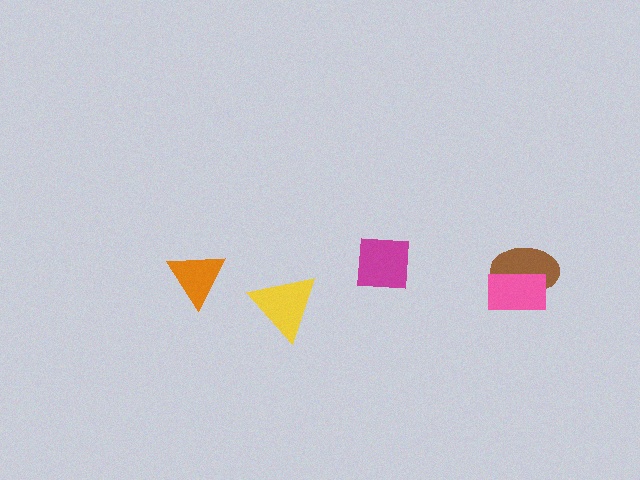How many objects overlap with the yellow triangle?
0 objects overlap with the yellow triangle.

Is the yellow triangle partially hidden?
No, no other shape covers it.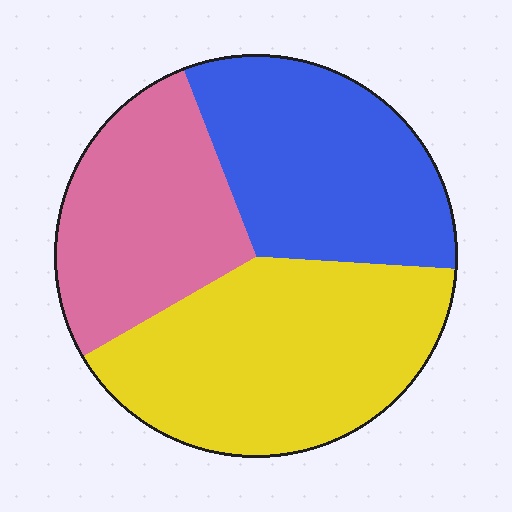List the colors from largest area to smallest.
From largest to smallest: yellow, blue, pink.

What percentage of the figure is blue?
Blue takes up about one third (1/3) of the figure.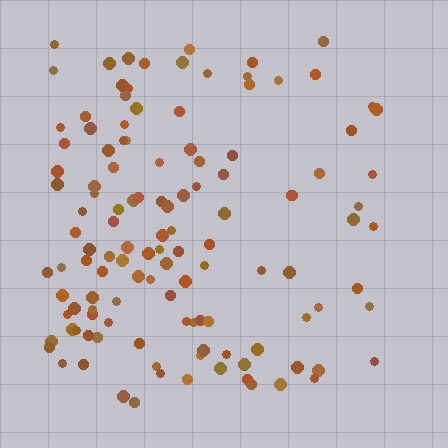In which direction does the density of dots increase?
From right to left, with the left side densest.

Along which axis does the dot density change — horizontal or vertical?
Horizontal.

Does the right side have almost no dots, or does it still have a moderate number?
Still a moderate number, just noticeably fewer than the left.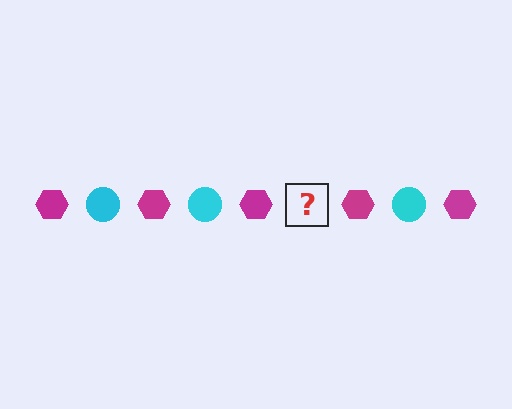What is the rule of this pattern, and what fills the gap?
The rule is that the pattern alternates between magenta hexagon and cyan circle. The gap should be filled with a cyan circle.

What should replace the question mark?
The question mark should be replaced with a cyan circle.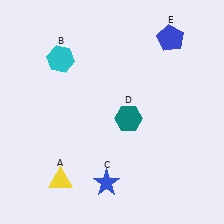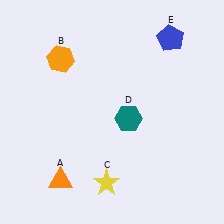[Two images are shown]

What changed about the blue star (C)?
In Image 1, C is blue. In Image 2, it changed to yellow.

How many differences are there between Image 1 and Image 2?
There are 3 differences between the two images.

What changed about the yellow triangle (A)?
In Image 1, A is yellow. In Image 2, it changed to orange.